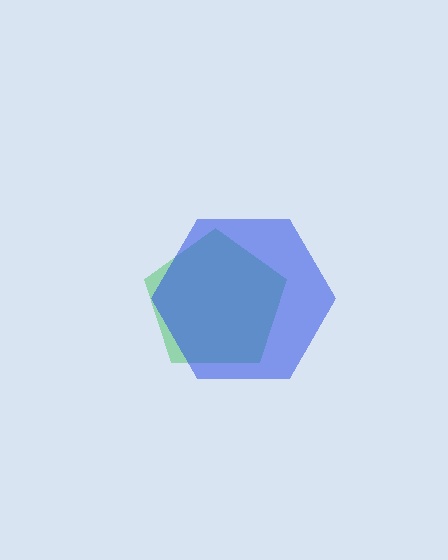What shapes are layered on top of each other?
The layered shapes are: a green pentagon, a blue hexagon.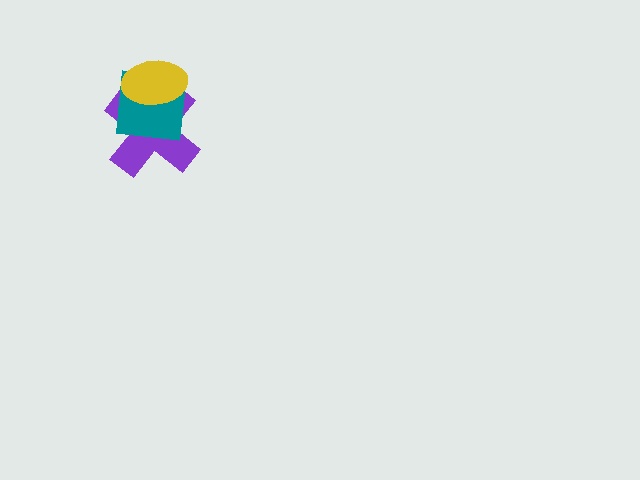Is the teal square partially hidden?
Yes, it is partially covered by another shape.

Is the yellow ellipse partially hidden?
No, no other shape covers it.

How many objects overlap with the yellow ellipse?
2 objects overlap with the yellow ellipse.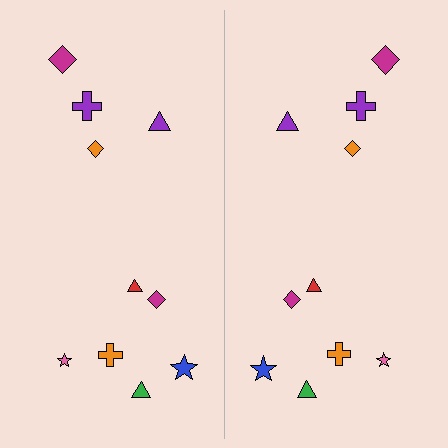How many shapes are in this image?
There are 20 shapes in this image.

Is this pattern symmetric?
Yes, this pattern has bilateral (reflection) symmetry.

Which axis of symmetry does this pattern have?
The pattern has a vertical axis of symmetry running through the center of the image.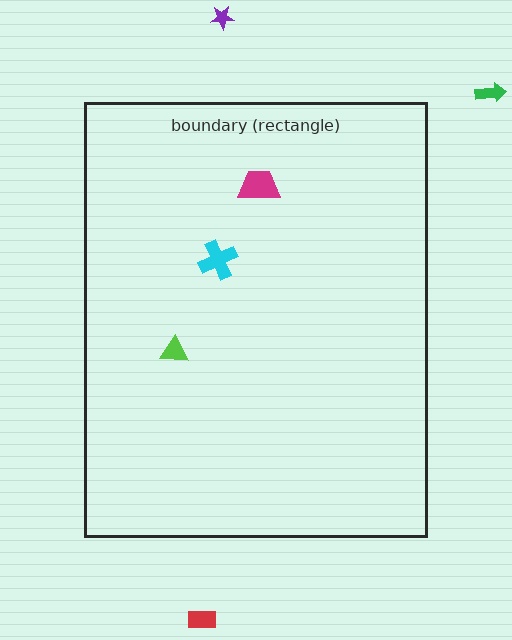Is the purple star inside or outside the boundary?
Outside.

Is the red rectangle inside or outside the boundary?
Outside.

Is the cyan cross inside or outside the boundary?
Inside.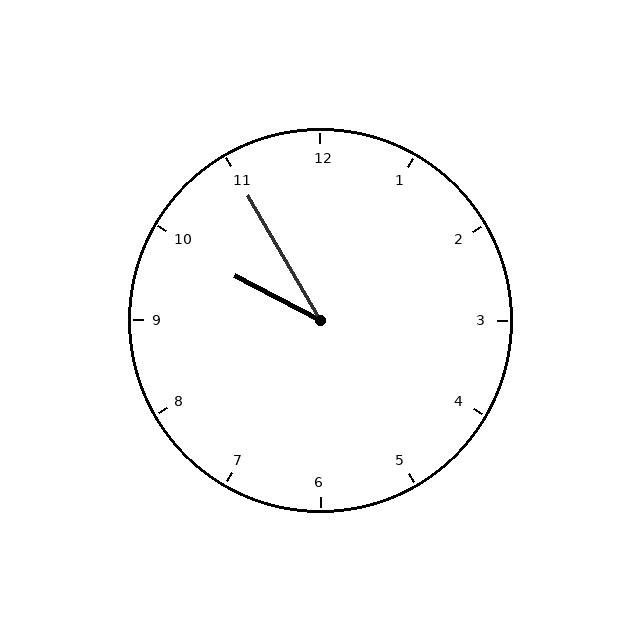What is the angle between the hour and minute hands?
Approximately 32 degrees.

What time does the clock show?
9:55.